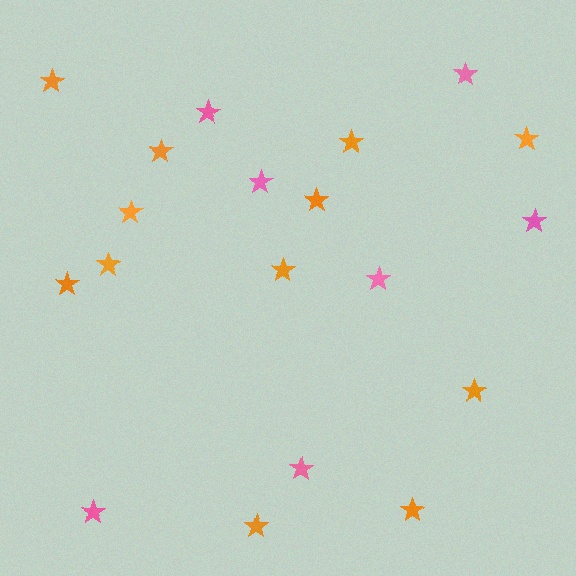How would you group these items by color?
There are 2 groups: one group of orange stars (12) and one group of pink stars (7).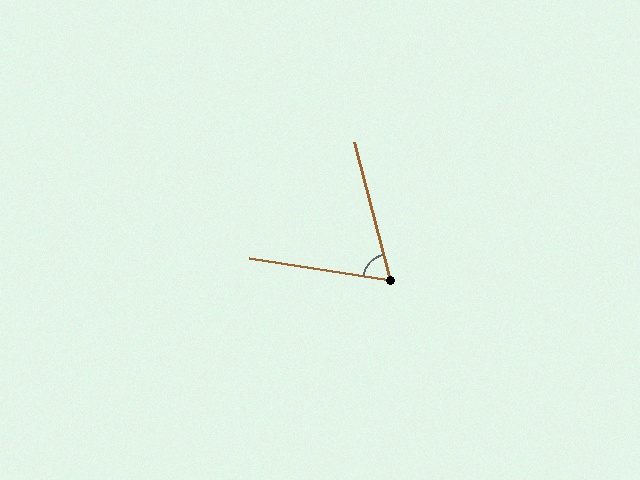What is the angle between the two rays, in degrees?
Approximately 67 degrees.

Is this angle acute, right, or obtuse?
It is acute.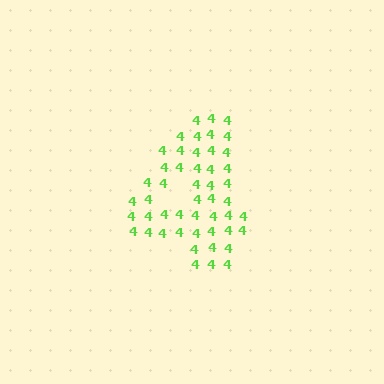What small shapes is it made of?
It is made of small digit 4's.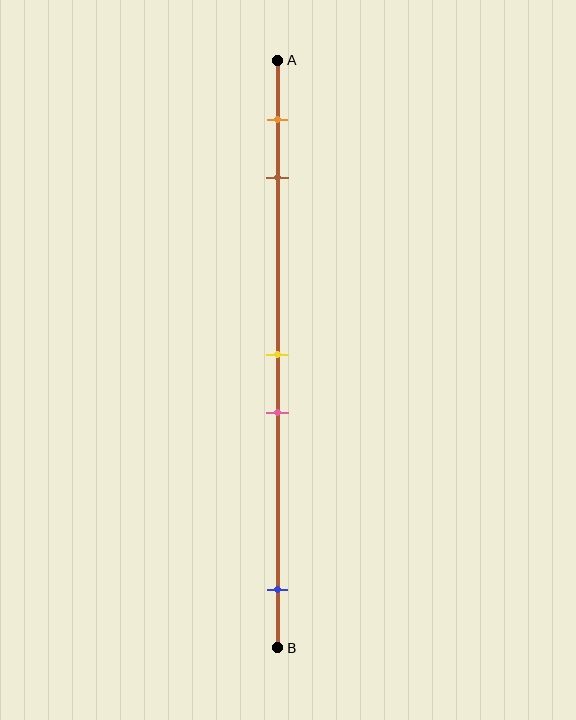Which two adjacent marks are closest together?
The yellow and pink marks are the closest adjacent pair.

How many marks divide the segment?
There are 5 marks dividing the segment.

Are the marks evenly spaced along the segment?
No, the marks are not evenly spaced.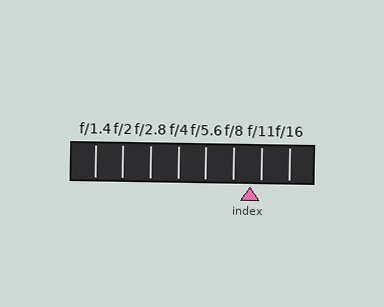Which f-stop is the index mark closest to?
The index mark is closest to f/11.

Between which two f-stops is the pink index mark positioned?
The index mark is between f/8 and f/11.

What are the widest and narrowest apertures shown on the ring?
The widest aperture shown is f/1.4 and the narrowest is f/16.